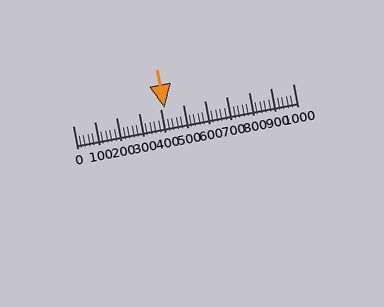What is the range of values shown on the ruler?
The ruler shows values from 0 to 1000.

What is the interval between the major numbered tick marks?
The major tick marks are spaced 100 units apart.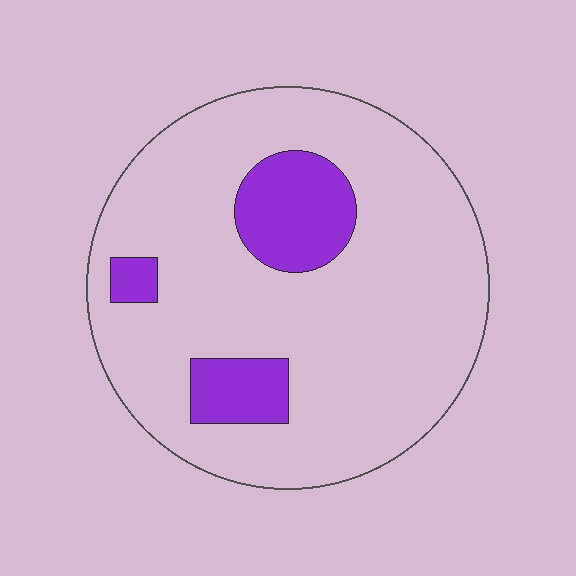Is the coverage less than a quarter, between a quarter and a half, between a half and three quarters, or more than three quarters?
Less than a quarter.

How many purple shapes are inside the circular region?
3.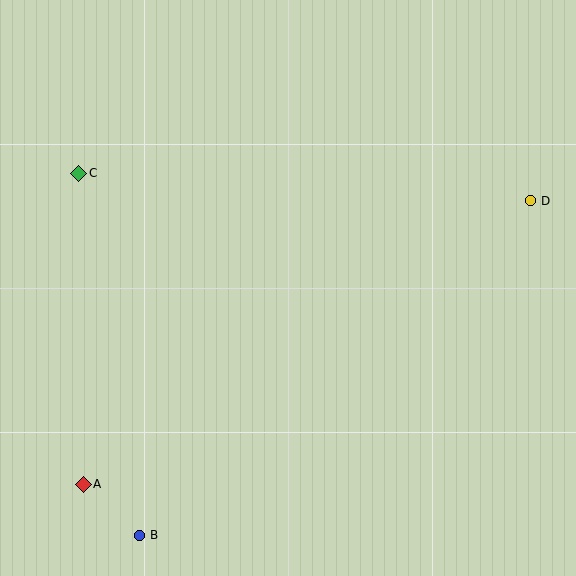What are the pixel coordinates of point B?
Point B is at (140, 535).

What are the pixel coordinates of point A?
Point A is at (83, 484).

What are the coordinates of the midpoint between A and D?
The midpoint between A and D is at (307, 342).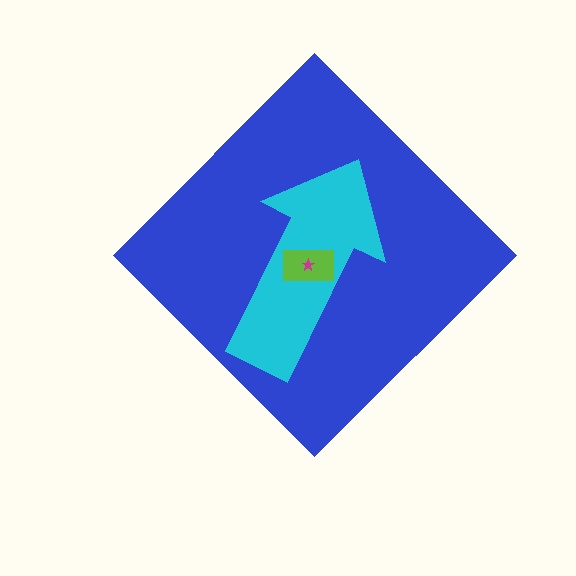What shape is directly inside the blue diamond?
The cyan arrow.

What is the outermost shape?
The blue diamond.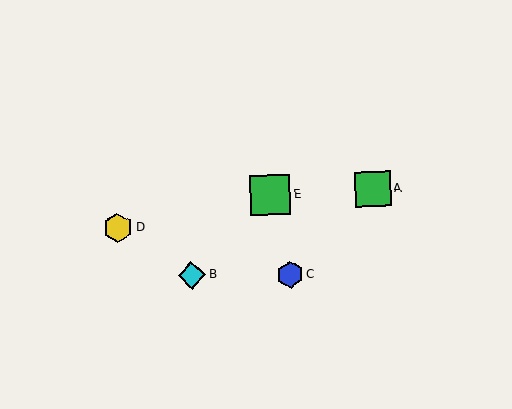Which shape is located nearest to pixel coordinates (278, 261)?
The blue hexagon (labeled C) at (290, 275) is nearest to that location.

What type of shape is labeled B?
Shape B is a cyan diamond.